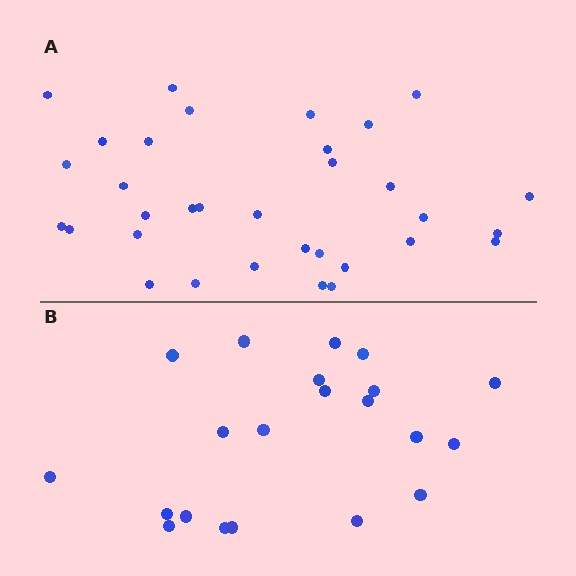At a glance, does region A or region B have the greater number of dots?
Region A (the top region) has more dots.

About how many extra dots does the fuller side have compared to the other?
Region A has roughly 12 or so more dots than region B.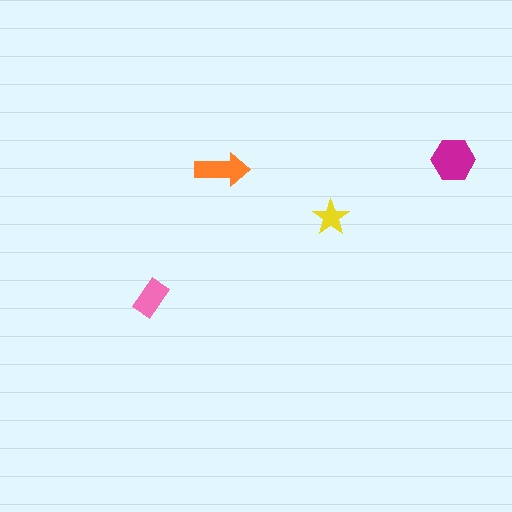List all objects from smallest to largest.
The yellow star, the pink rectangle, the orange arrow, the magenta hexagon.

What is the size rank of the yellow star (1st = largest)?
4th.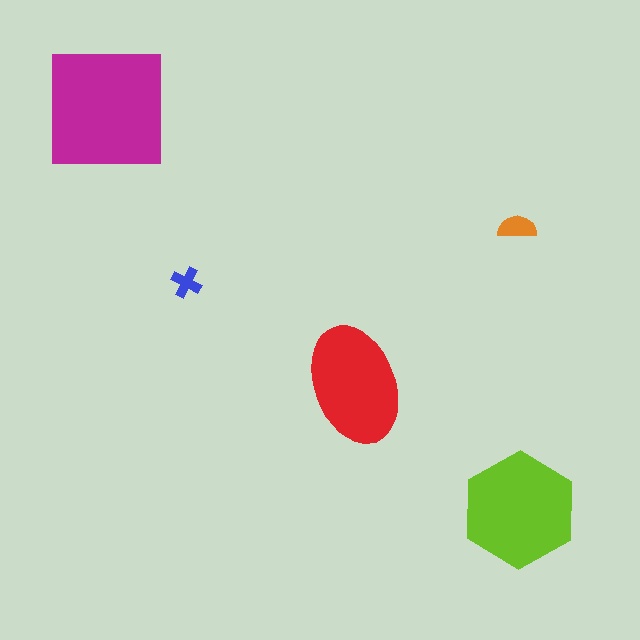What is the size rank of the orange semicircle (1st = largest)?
4th.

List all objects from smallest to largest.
The blue cross, the orange semicircle, the red ellipse, the lime hexagon, the magenta square.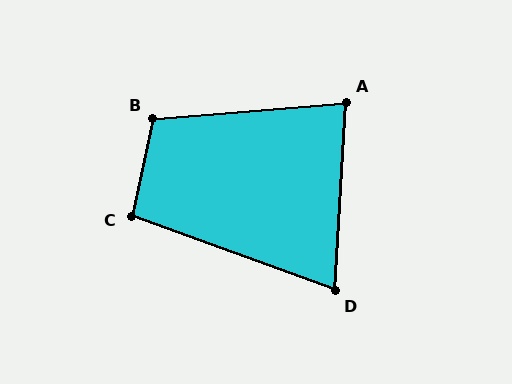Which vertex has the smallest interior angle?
D, at approximately 73 degrees.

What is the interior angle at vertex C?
Approximately 98 degrees (obtuse).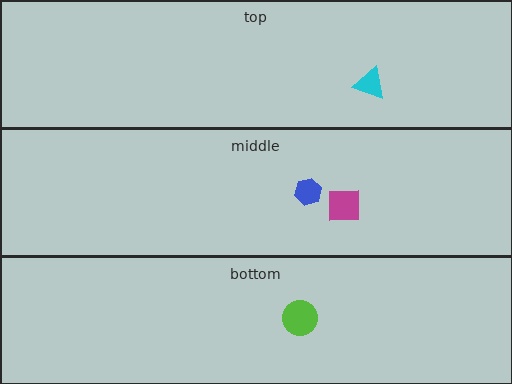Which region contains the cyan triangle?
The top region.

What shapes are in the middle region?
The magenta square, the blue hexagon.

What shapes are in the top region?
The cyan triangle.